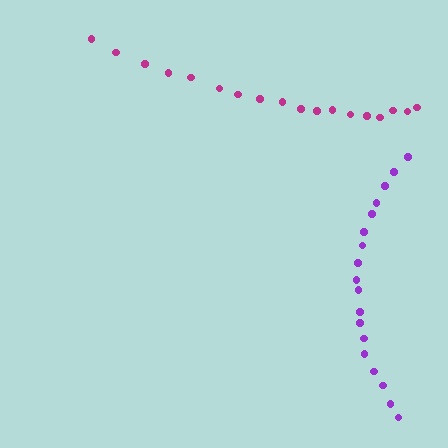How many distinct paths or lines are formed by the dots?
There are 2 distinct paths.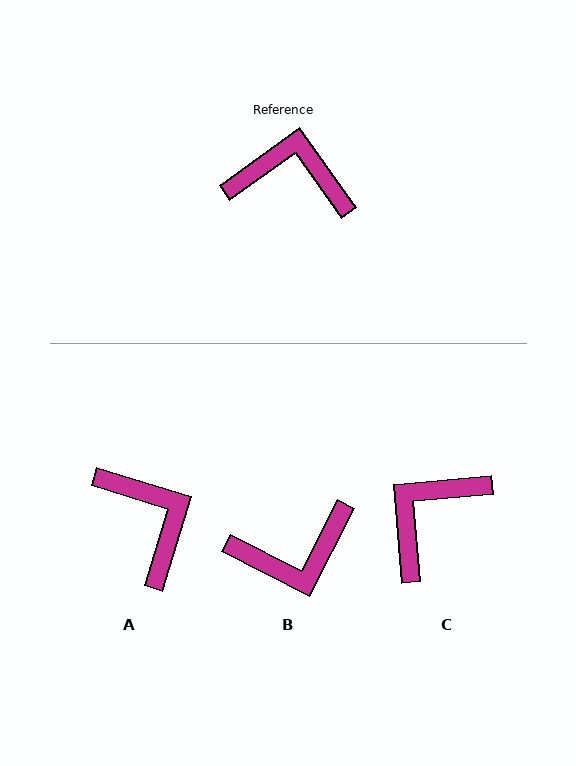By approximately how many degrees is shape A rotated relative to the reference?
Approximately 53 degrees clockwise.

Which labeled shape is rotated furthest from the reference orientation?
B, about 153 degrees away.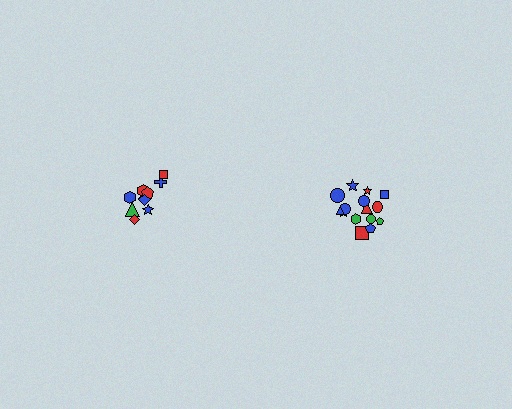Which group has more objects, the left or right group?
The right group.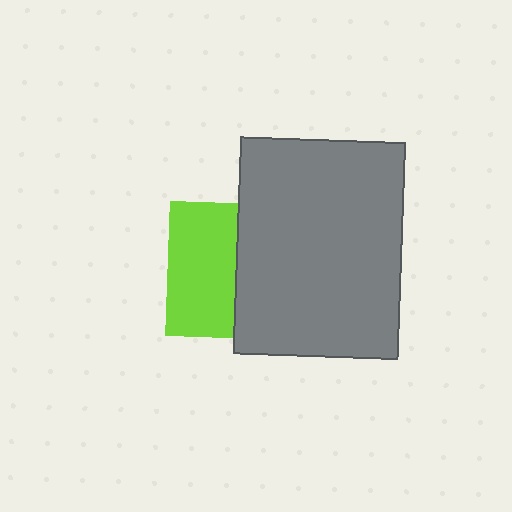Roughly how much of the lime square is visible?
About half of it is visible (roughly 50%).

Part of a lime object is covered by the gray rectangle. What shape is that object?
It is a square.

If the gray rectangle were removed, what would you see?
You would see the complete lime square.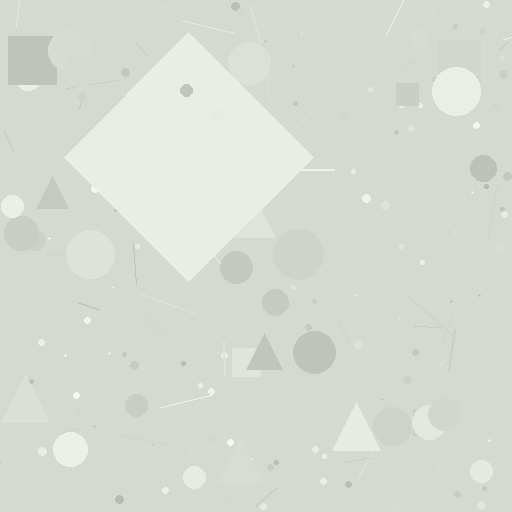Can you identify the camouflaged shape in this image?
The camouflaged shape is a diamond.